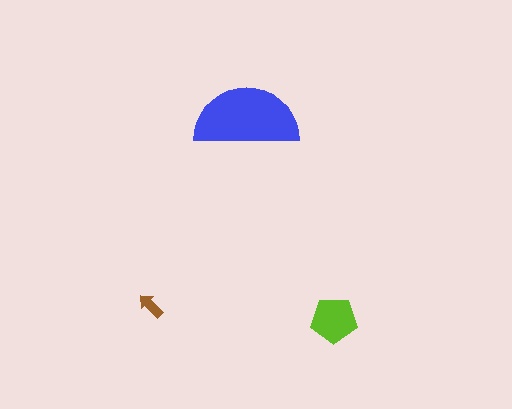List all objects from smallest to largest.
The brown arrow, the lime pentagon, the blue semicircle.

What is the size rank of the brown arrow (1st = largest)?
3rd.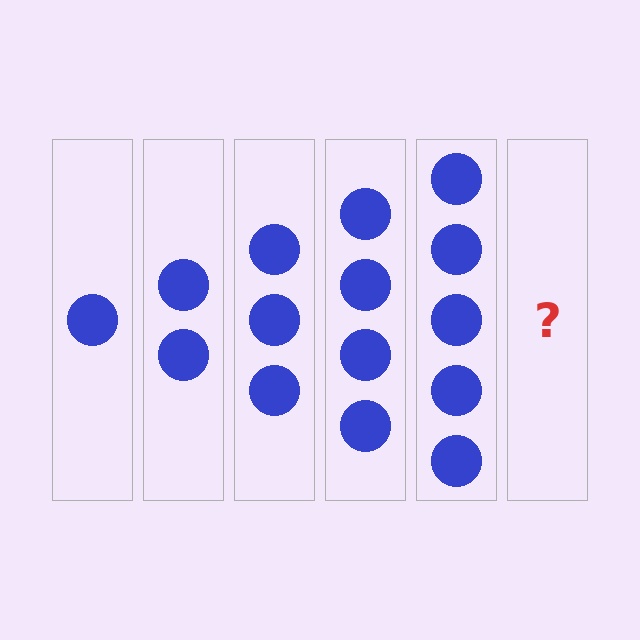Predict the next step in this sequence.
The next step is 6 circles.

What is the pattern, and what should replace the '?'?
The pattern is that each step adds one more circle. The '?' should be 6 circles.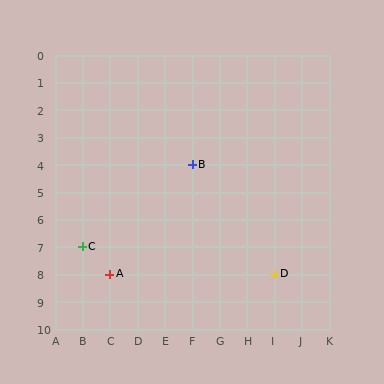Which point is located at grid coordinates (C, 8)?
Point A is at (C, 8).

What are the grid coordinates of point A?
Point A is at grid coordinates (C, 8).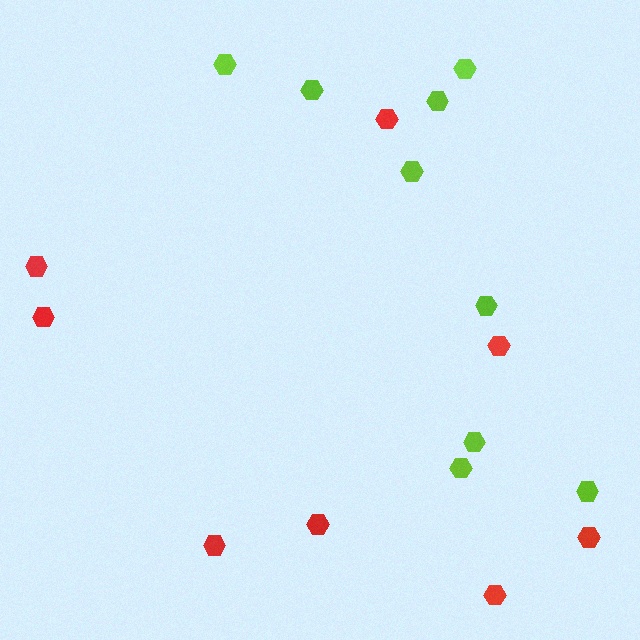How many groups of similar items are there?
There are 2 groups: one group of lime hexagons (9) and one group of red hexagons (8).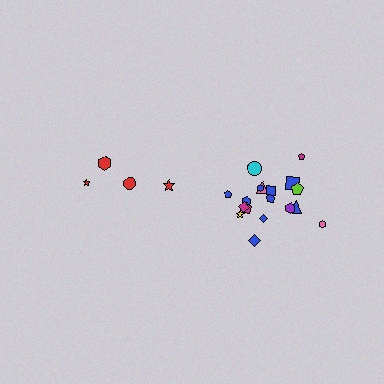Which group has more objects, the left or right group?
The right group.